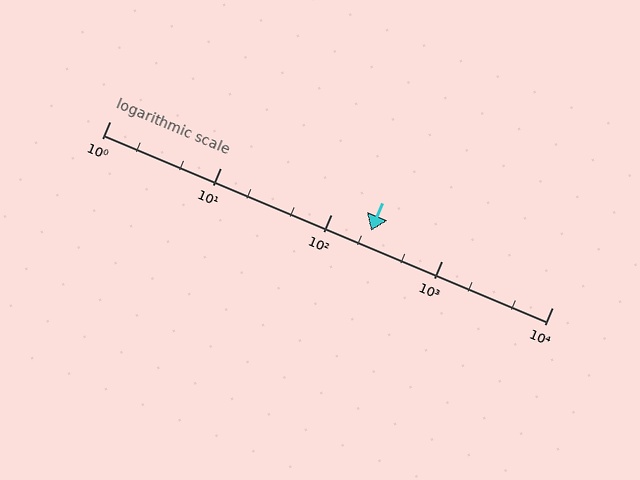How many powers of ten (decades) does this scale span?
The scale spans 4 decades, from 1 to 10000.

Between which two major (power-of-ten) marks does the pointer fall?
The pointer is between 100 and 1000.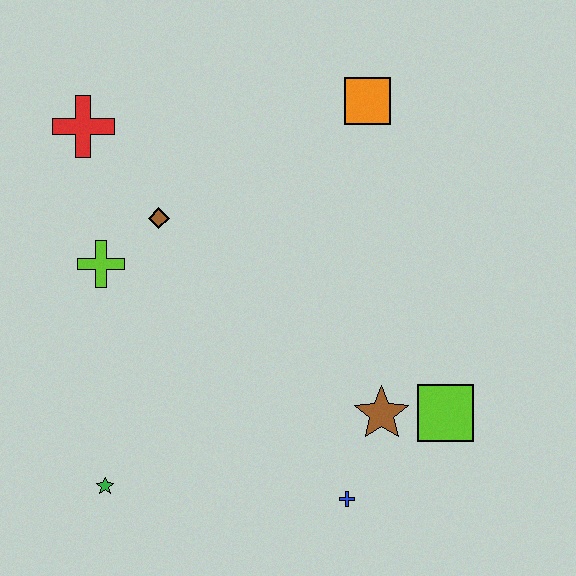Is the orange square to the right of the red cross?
Yes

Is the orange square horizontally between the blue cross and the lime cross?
No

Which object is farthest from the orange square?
The green star is farthest from the orange square.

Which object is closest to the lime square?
The brown star is closest to the lime square.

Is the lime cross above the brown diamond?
No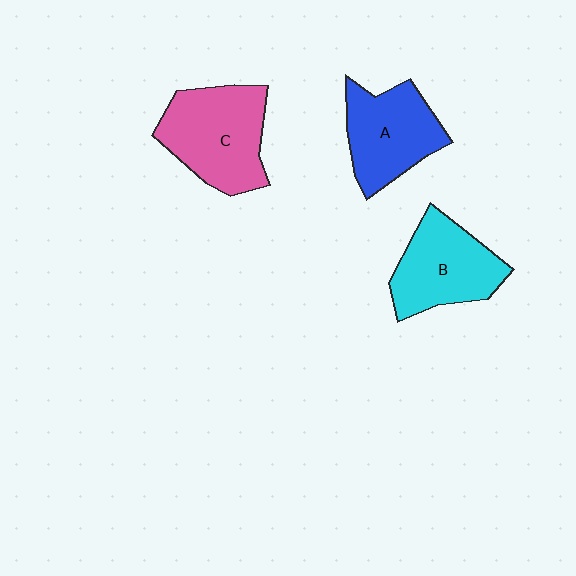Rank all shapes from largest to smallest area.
From largest to smallest: C (pink), B (cyan), A (blue).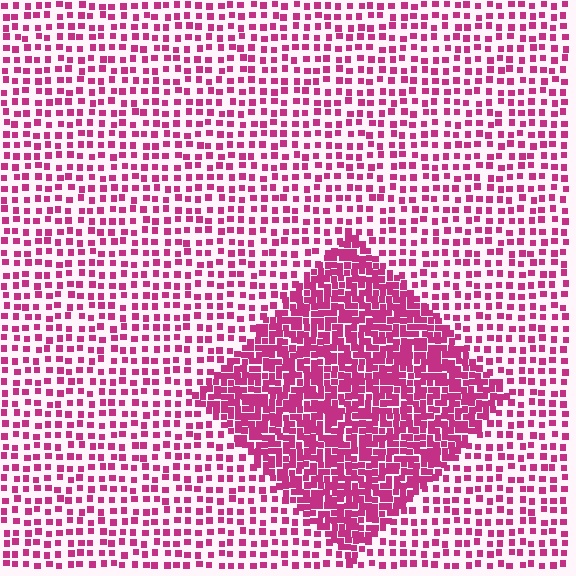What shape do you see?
I see a diamond.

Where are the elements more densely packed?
The elements are more densely packed inside the diamond boundary.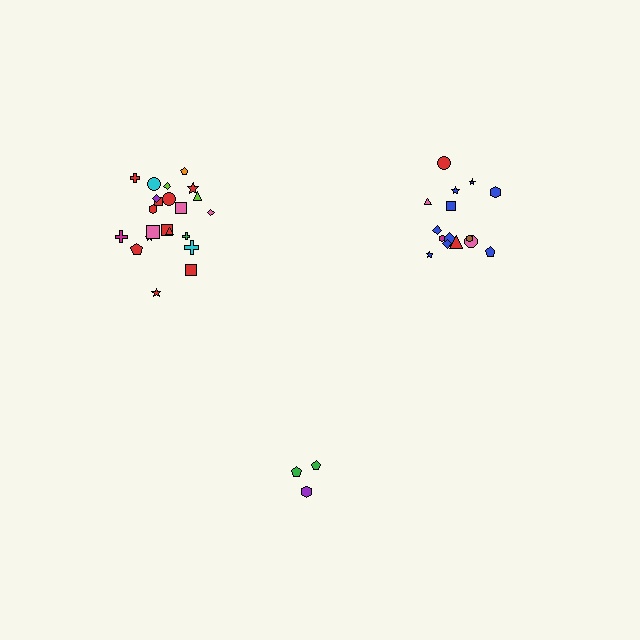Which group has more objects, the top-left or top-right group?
The top-left group.